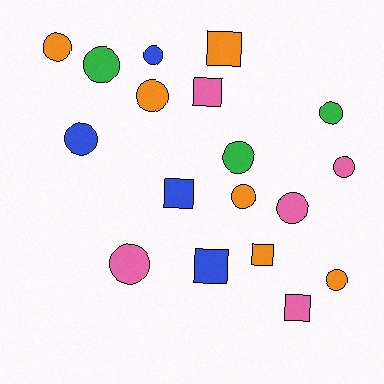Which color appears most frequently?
Orange, with 6 objects.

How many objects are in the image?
There are 18 objects.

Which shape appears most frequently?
Circle, with 12 objects.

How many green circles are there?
There are 3 green circles.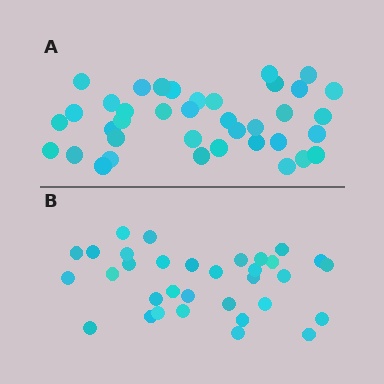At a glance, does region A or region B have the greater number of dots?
Region A (the top region) has more dots.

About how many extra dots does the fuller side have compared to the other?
Region A has about 5 more dots than region B.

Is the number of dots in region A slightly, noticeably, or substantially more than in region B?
Region A has only slightly more — the two regions are fairly close. The ratio is roughly 1.2 to 1.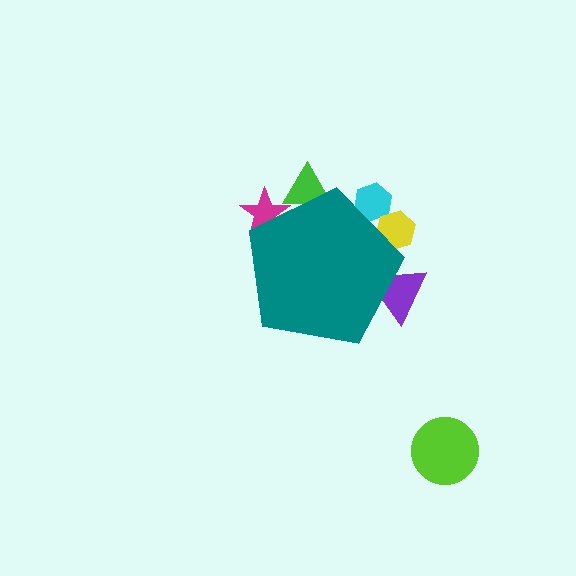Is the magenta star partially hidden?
Yes, the magenta star is partially hidden behind the teal pentagon.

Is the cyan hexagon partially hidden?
Yes, the cyan hexagon is partially hidden behind the teal pentagon.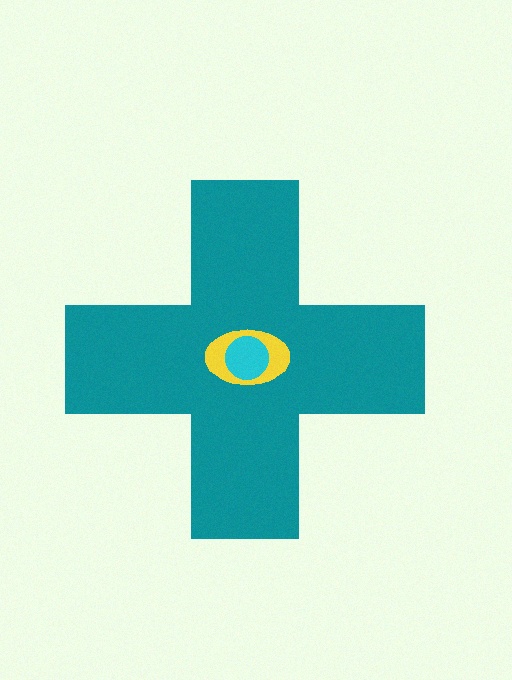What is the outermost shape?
The teal cross.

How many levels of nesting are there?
3.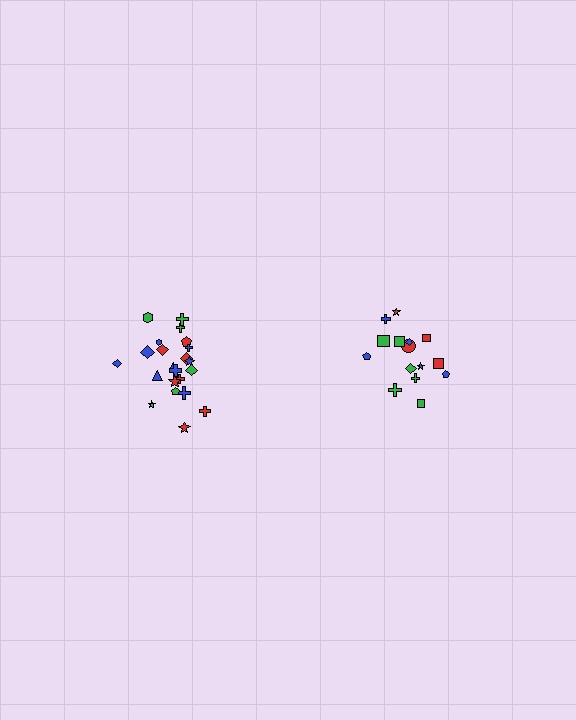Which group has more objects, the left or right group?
The left group.